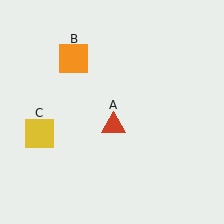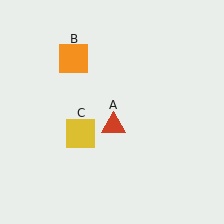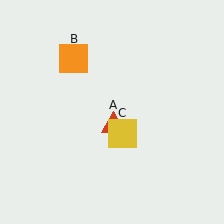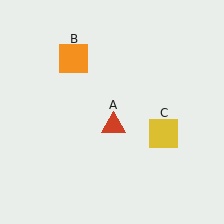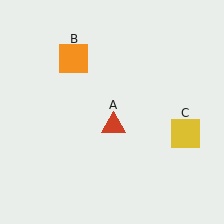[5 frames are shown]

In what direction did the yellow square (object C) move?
The yellow square (object C) moved right.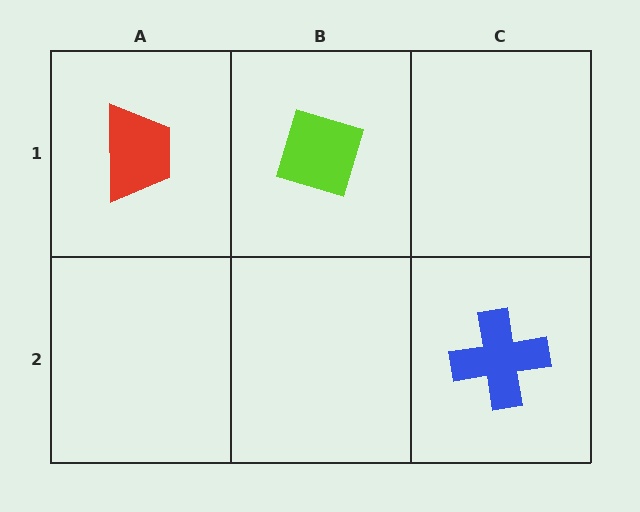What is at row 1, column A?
A red trapezoid.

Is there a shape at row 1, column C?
No, that cell is empty.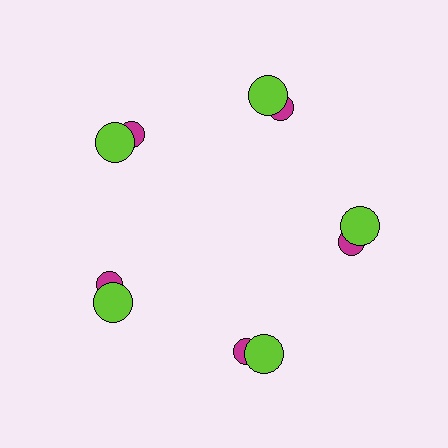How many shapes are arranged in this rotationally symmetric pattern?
There are 10 shapes, arranged in 5 groups of 2.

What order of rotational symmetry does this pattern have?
This pattern has 5-fold rotational symmetry.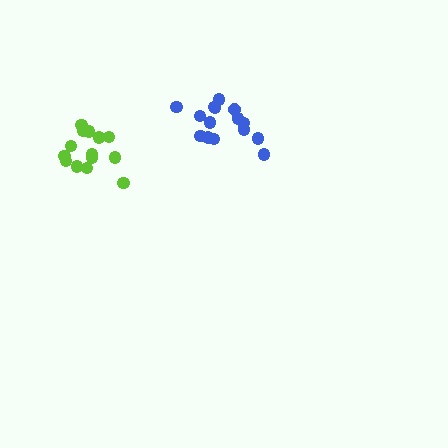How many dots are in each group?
Group 1: 14 dots, Group 2: 15 dots (29 total).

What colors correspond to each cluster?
The clusters are colored: lime, blue.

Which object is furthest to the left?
The lime cluster is leftmost.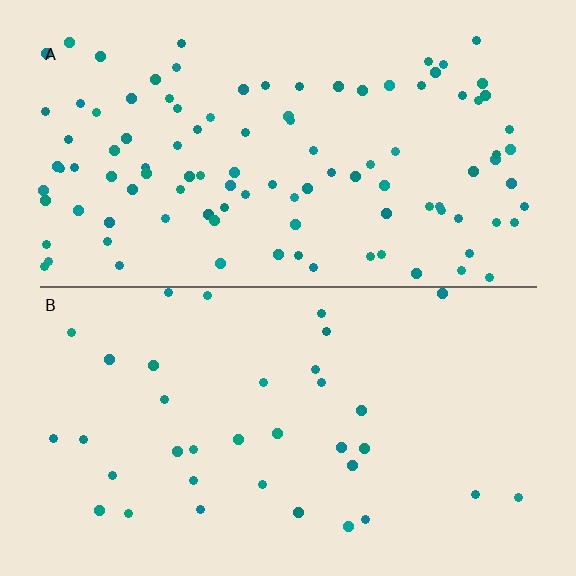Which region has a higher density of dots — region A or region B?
A (the top).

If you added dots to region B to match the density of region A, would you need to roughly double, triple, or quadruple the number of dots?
Approximately triple.